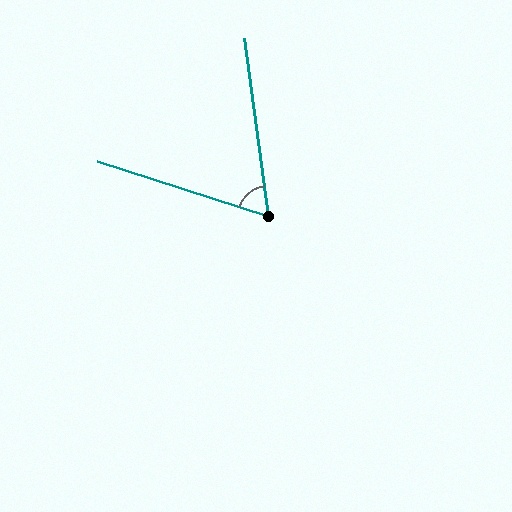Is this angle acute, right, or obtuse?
It is acute.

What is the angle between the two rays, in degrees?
Approximately 65 degrees.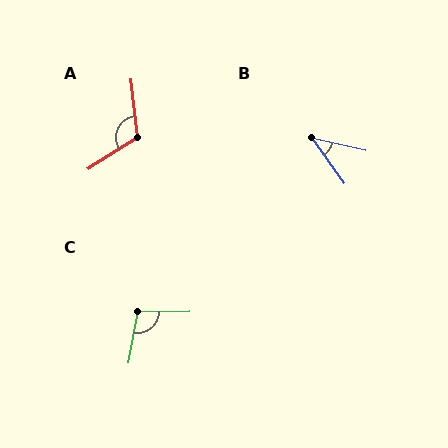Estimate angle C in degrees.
Approximately 101 degrees.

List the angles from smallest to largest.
B (42°), C (101°), A (116°).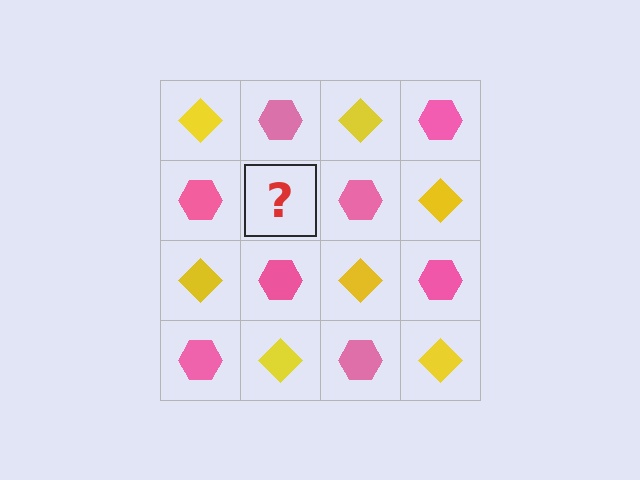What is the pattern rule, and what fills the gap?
The rule is that it alternates yellow diamond and pink hexagon in a checkerboard pattern. The gap should be filled with a yellow diamond.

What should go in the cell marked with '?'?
The missing cell should contain a yellow diamond.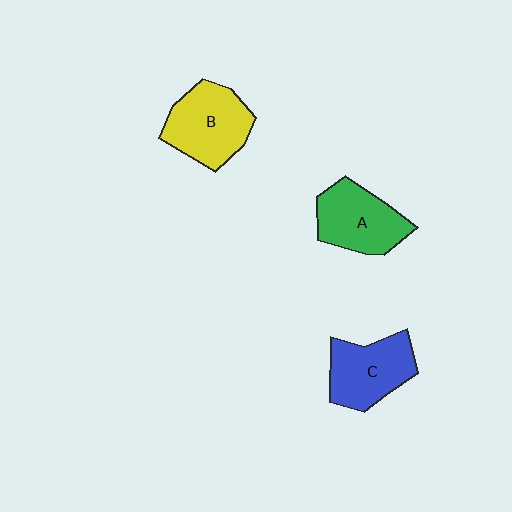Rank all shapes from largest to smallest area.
From largest to smallest: B (yellow), A (green), C (blue).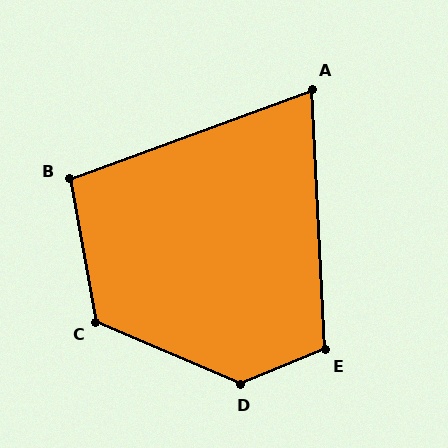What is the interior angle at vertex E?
Approximately 110 degrees (obtuse).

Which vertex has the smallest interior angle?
A, at approximately 73 degrees.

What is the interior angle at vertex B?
Approximately 100 degrees (obtuse).